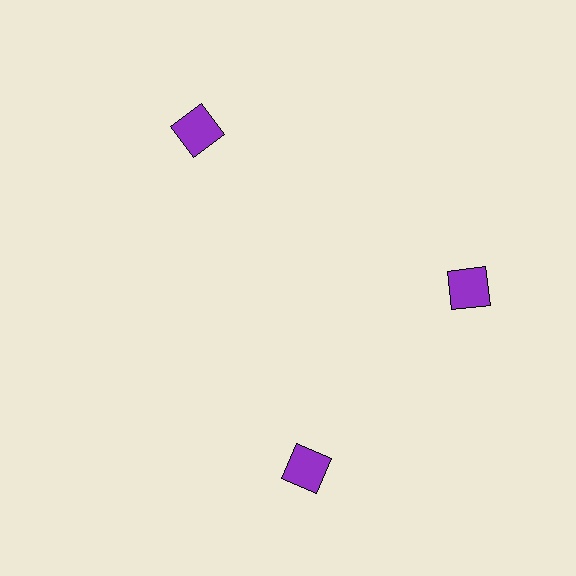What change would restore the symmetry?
The symmetry would be restored by rotating it back into even spacing with its neighbors so that all 3 squares sit at equal angles and equal distance from the center.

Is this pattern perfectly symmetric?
No. The 3 purple squares are arranged in a ring, but one element near the 7 o'clock position is rotated out of alignment along the ring, breaking the 3-fold rotational symmetry.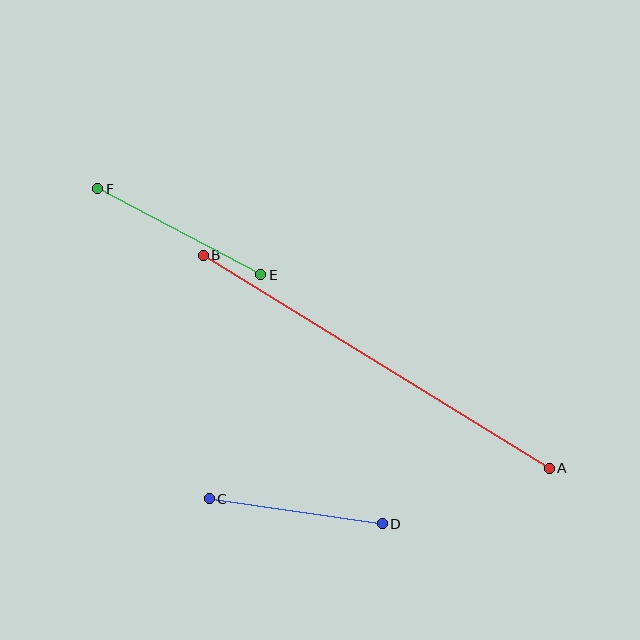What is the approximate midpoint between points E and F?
The midpoint is at approximately (179, 232) pixels.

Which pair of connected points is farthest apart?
Points A and B are farthest apart.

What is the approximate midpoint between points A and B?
The midpoint is at approximately (376, 362) pixels.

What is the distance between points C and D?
The distance is approximately 175 pixels.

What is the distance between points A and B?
The distance is approximately 406 pixels.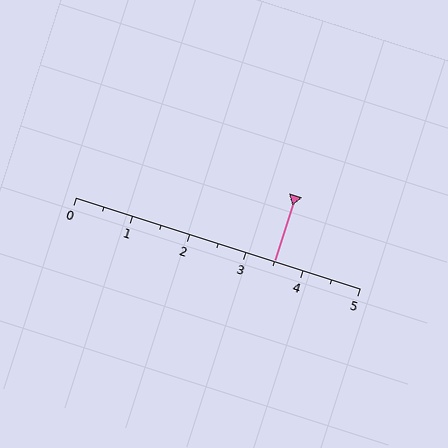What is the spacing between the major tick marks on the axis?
The major ticks are spaced 1 apart.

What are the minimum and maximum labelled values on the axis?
The axis runs from 0 to 5.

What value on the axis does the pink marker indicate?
The marker indicates approximately 3.5.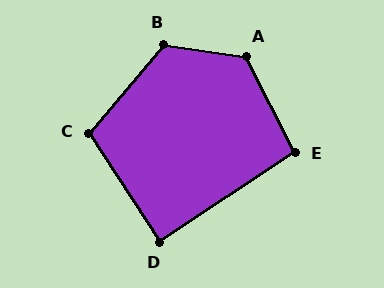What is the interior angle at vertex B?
Approximately 122 degrees (obtuse).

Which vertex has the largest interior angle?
A, at approximately 125 degrees.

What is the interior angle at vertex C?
Approximately 107 degrees (obtuse).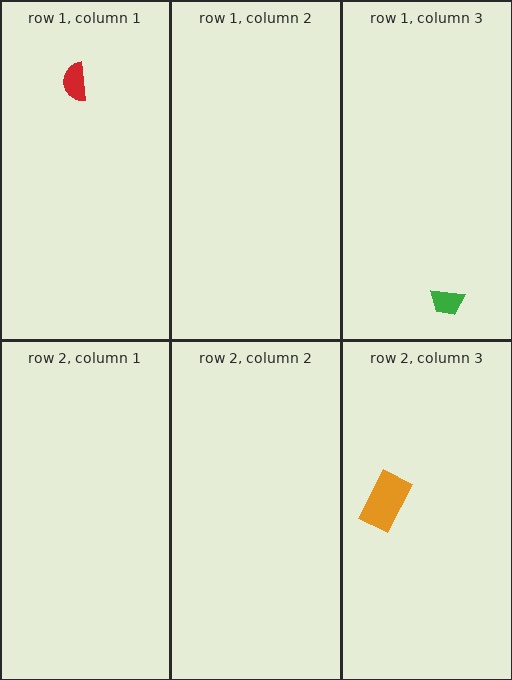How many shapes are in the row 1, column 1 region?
1.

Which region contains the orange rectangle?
The row 2, column 3 region.